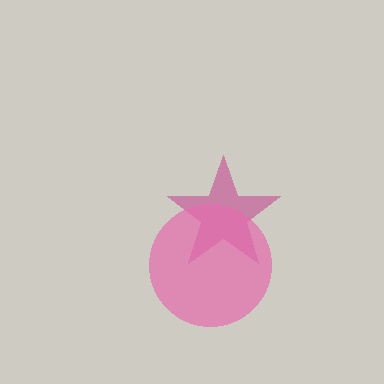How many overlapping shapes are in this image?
There are 2 overlapping shapes in the image.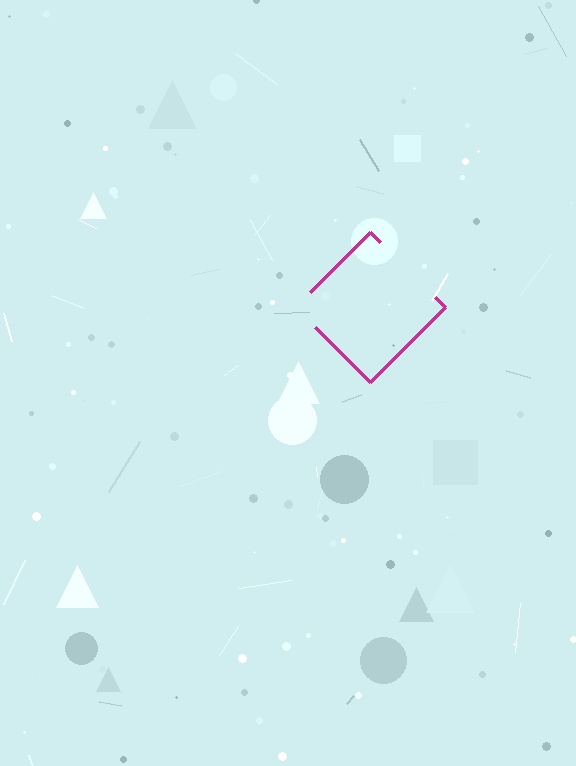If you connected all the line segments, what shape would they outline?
They would outline a diamond.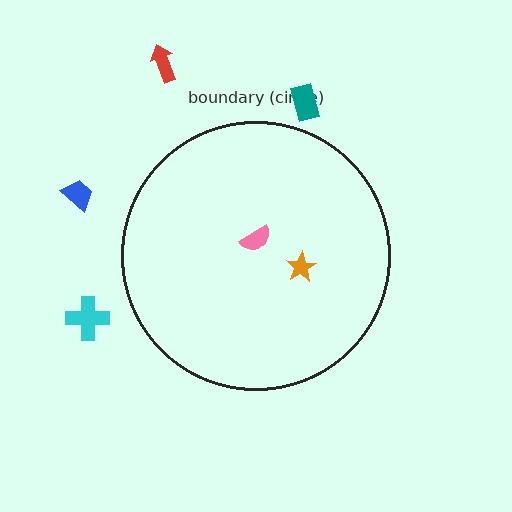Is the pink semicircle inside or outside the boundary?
Inside.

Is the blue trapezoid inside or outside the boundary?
Outside.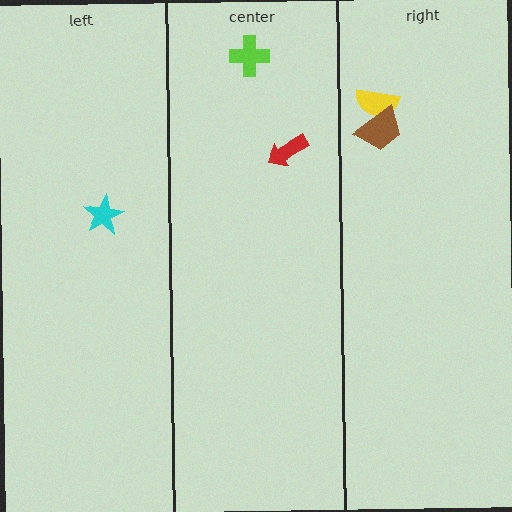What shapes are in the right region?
The yellow semicircle, the brown trapezoid.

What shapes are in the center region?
The lime cross, the red arrow.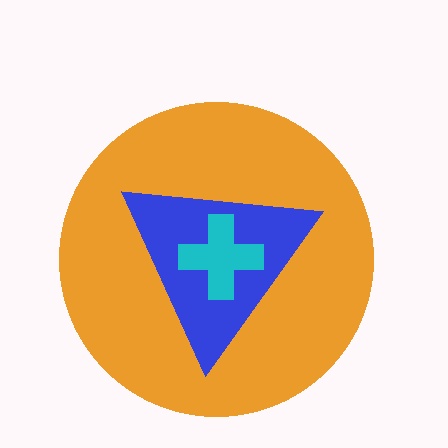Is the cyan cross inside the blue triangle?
Yes.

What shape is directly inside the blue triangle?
The cyan cross.